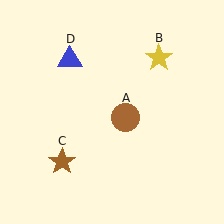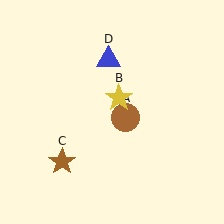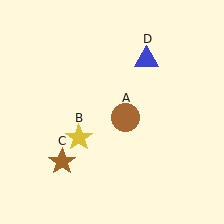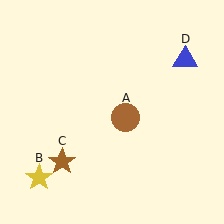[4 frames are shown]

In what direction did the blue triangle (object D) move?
The blue triangle (object D) moved right.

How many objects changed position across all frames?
2 objects changed position: yellow star (object B), blue triangle (object D).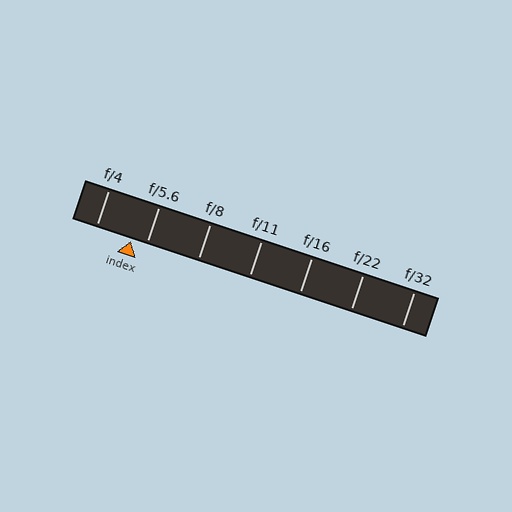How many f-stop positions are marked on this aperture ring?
There are 7 f-stop positions marked.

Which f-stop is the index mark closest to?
The index mark is closest to f/5.6.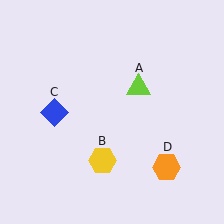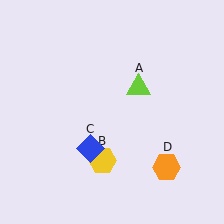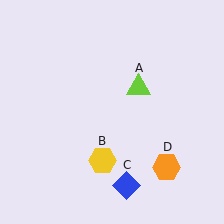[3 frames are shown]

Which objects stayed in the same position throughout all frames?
Lime triangle (object A) and yellow hexagon (object B) and orange hexagon (object D) remained stationary.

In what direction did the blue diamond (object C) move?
The blue diamond (object C) moved down and to the right.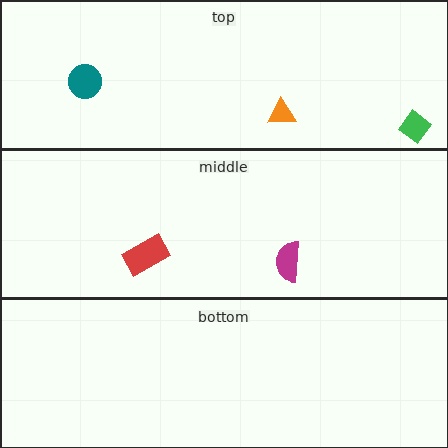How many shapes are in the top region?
3.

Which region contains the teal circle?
The top region.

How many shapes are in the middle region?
2.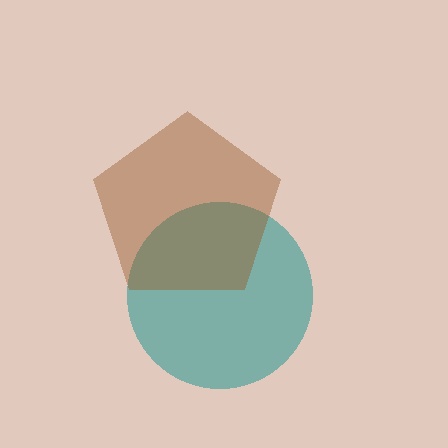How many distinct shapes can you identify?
There are 2 distinct shapes: a teal circle, a brown pentagon.